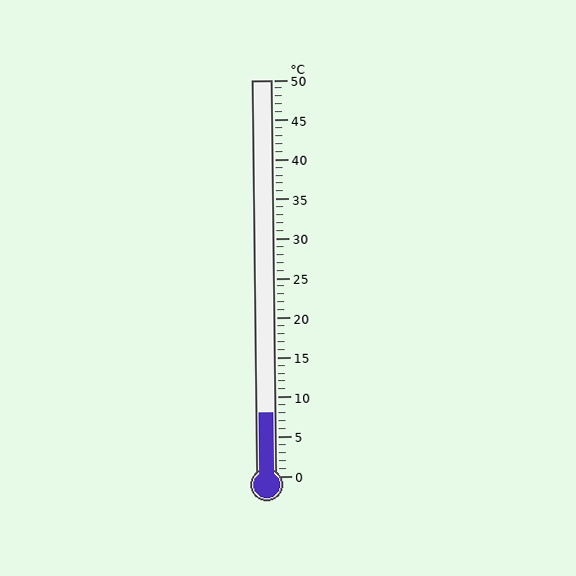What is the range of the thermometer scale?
The thermometer scale ranges from 0°C to 50°C.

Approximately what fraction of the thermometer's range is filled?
The thermometer is filled to approximately 15% of its range.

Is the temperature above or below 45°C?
The temperature is below 45°C.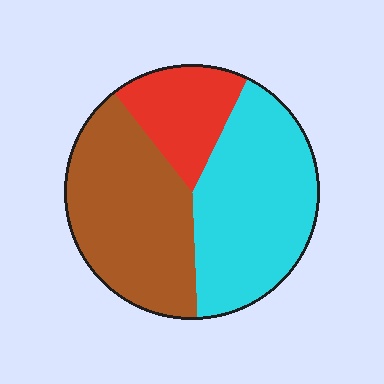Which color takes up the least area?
Red, at roughly 20%.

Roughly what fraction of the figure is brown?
Brown covers 40% of the figure.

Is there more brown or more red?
Brown.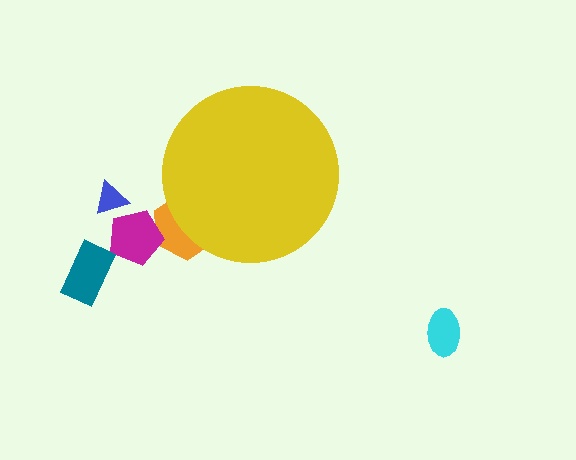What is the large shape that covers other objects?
A yellow circle.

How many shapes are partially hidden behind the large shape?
1 shape is partially hidden.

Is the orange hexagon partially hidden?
Yes, the orange hexagon is partially hidden behind the yellow circle.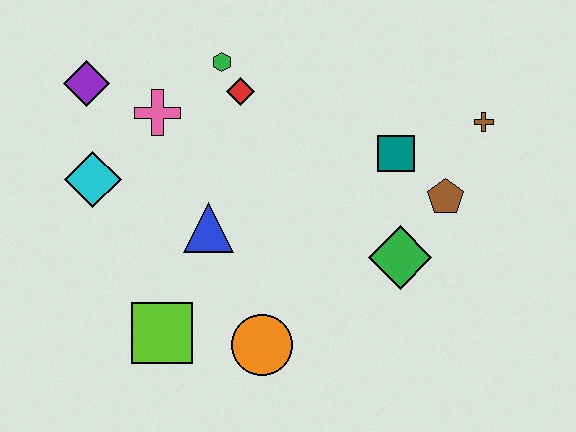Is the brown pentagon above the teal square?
No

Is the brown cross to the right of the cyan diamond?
Yes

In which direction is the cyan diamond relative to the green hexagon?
The cyan diamond is to the left of the green hexagon.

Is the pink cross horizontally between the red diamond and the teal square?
No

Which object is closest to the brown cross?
The brown pentagon is closest to the brown cross.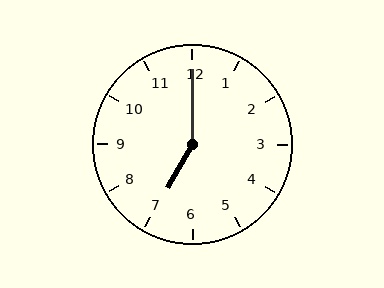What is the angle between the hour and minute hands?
Approximately 150 degrees.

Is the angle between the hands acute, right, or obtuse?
It is obtuse.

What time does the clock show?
7:00.